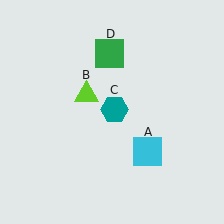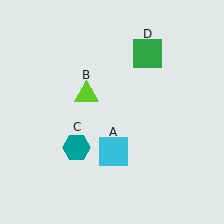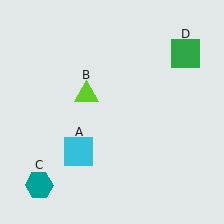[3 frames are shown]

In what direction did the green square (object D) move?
The green square (object D) moved right.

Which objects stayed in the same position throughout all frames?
Lime triangle (object B) remained stationary.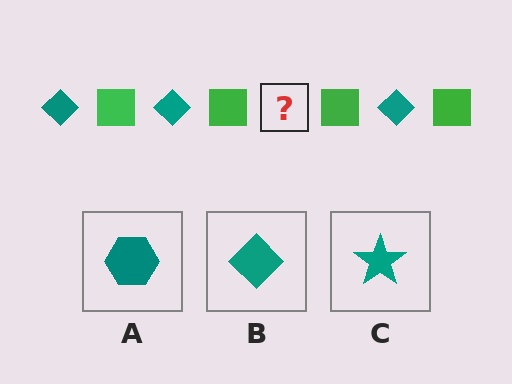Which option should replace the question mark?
Option B.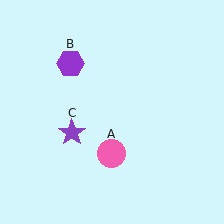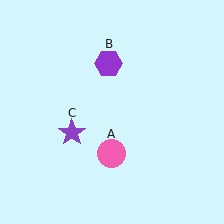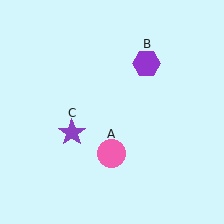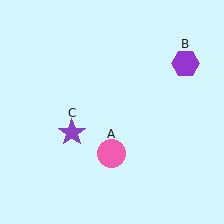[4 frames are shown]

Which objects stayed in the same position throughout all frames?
Pink circle (object A) and purple star (object C) remained stationary.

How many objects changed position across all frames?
1 object changed position: purple hexagon (object B).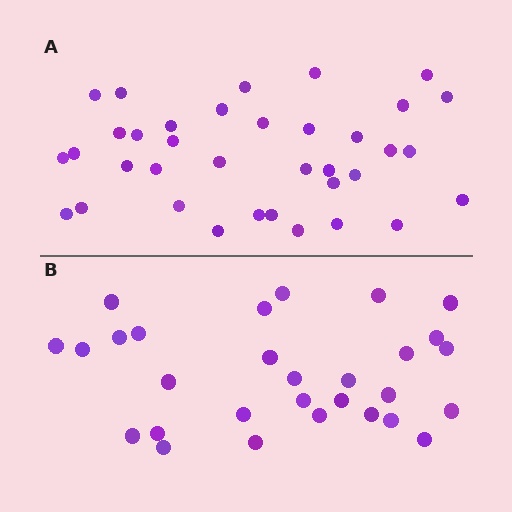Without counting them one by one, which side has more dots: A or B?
Region A (the top region) has more dots.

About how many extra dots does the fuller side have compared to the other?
Region A has roughly 8 or so more dots than region B.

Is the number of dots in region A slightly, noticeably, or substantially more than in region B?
Region A has only slightly more — the two regions are fairly close. The ratio is roughly 1.2 to 1.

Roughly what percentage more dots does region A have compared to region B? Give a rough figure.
About 25% more.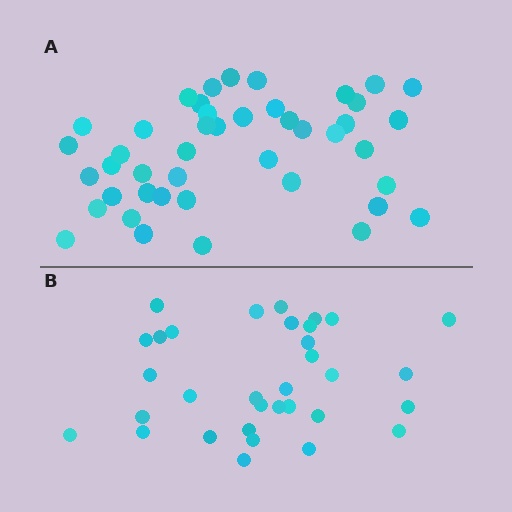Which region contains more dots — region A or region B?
Region A (the top region) has more dots.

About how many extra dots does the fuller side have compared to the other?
Region A has roughly 12 or so more dots than region B.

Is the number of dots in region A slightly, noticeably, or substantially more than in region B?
Region A has noticeably more, but not dramatically so. The ratio is roughly 1.3 to 1.